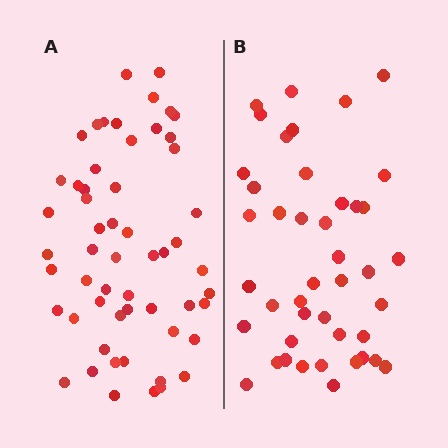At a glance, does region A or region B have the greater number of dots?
Region A (the left region) has more dots.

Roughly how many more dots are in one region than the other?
Region A has approximately 15 more dots than region B.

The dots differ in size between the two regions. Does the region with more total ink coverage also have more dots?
No. Region B has more total ink coverage because its dots are larger, but region A actually contains more individual dots. Total area can be misleading — the number of items is what matters here.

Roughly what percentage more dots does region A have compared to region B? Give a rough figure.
About 30% more.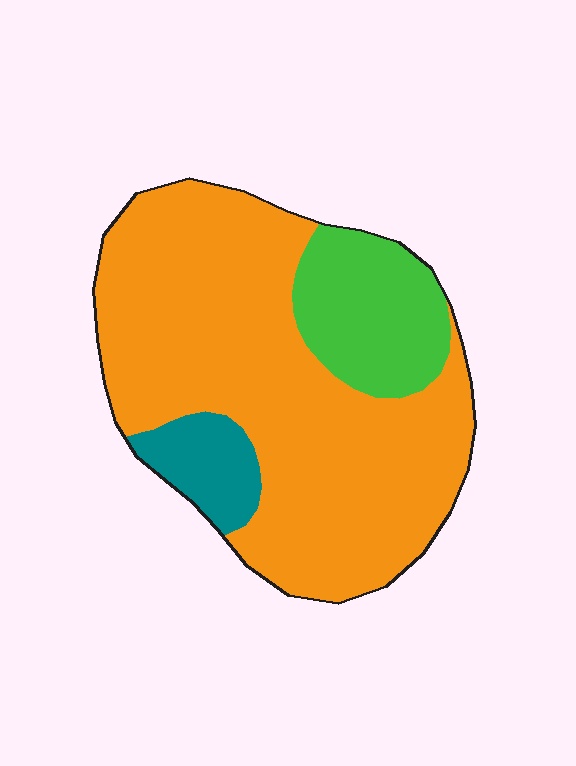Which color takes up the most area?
Orange, at roughly 75%.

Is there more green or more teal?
Green.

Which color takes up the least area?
Teal, at roughly 10%.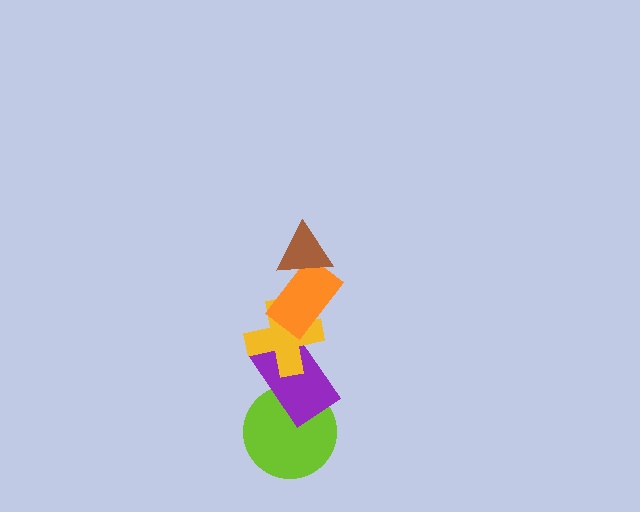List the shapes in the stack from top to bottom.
From top to bottom: the brown triangle, the orange rectangle, the yellow cross, the purple rectangle, the lime circle.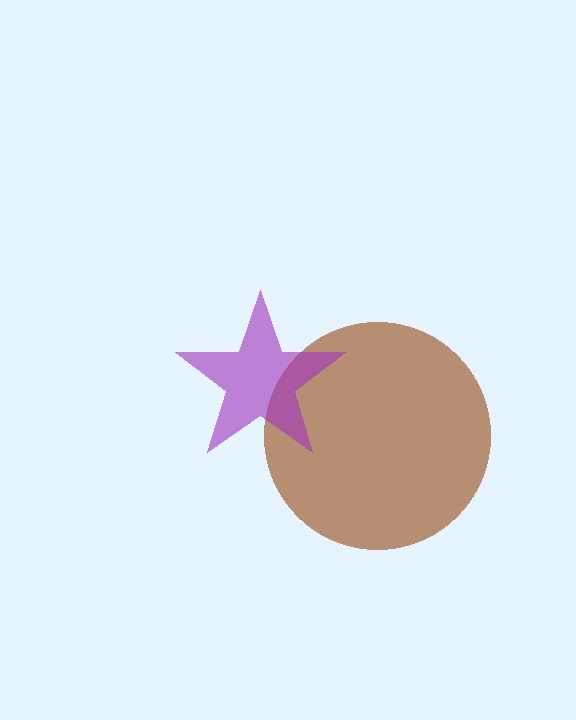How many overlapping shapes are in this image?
There are 2 overlapping shapes in the image.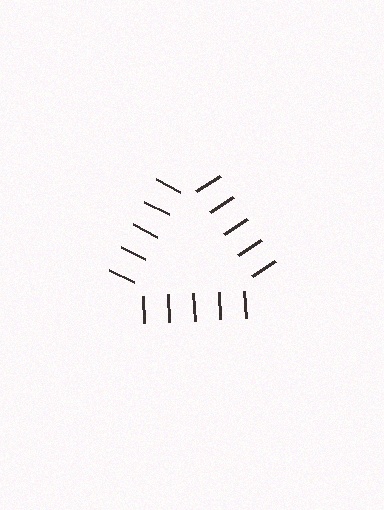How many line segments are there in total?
15 — 5 along each of the 3 edges.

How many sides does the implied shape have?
3 sides — the line-ends trace a triangle.